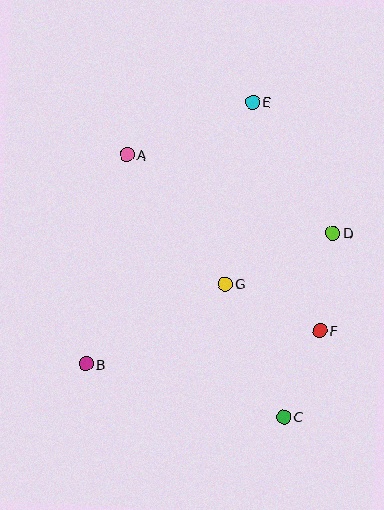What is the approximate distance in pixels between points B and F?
The distance between B and F is approximately 236 pixels.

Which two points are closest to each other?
Points C and F are closest to each other.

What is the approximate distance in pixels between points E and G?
The distance between E and G is approximately 184 pixels.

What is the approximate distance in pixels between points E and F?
The distance between E and F is approximately 238 pixels.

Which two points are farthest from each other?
Points C and E are farthest from each other.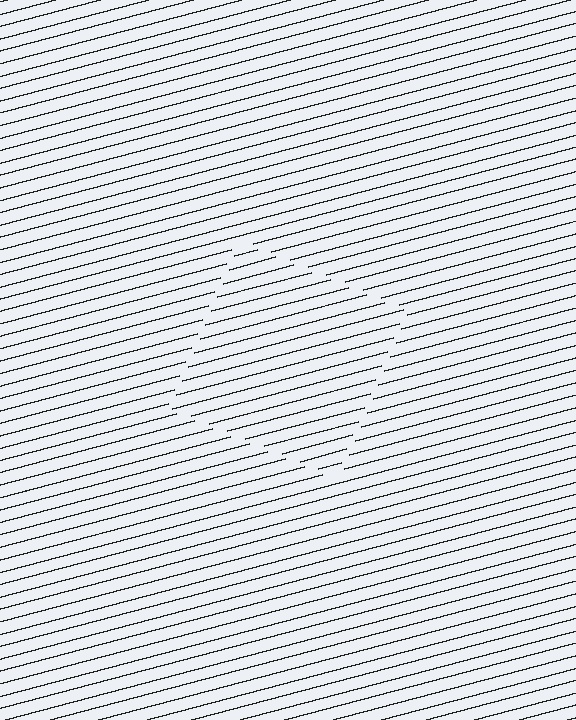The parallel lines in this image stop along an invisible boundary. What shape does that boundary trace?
An illusory square. The interior of the shape contains the same grating, shifted by half a period — the contour is defined by the phase discontinuity where line-ends from the inner and outer gratings abut.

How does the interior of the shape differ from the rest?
The interior of the shape contains the same grating, shifted by half a period — the contour is defined by the phase discontinuity where line-ends from the inner and outer gratings abut.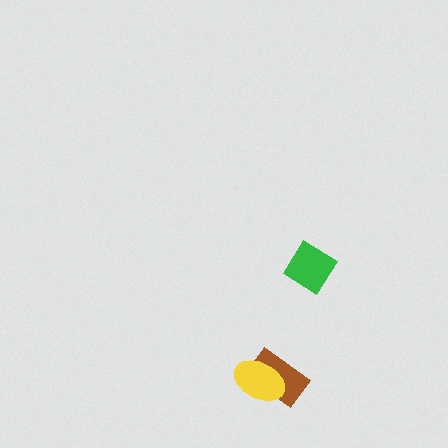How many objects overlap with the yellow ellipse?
1 object overlaps with the yellow ellipse.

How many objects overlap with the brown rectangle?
1 object overlaps with the brown rectangle.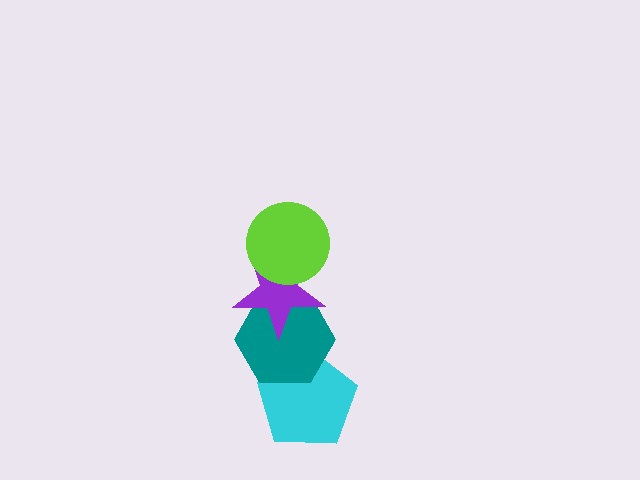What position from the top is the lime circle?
The lime circle is 1st from the top.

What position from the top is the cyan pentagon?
The cyan pentagon is 4th from the top.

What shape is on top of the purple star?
The lime circle is on top of the purple star.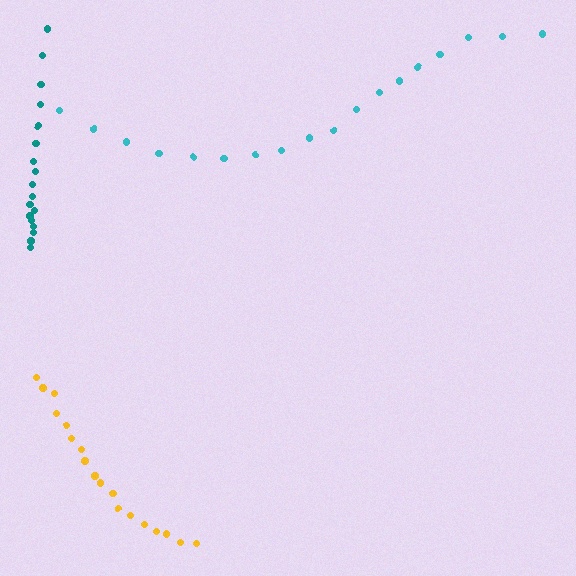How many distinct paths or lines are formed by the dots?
There are 3 distinct paths.